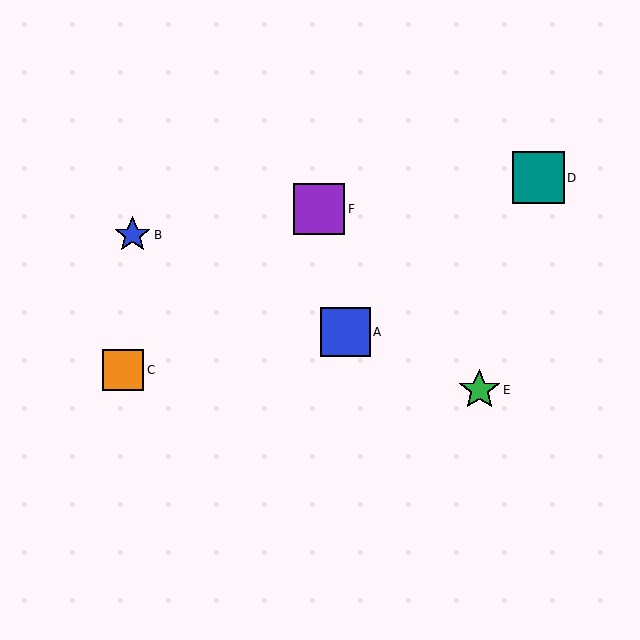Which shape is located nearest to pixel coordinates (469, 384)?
The green star (labeled E) at (479, 390) is nearest to that location.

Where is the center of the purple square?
The center of the purple square is at (319, 209).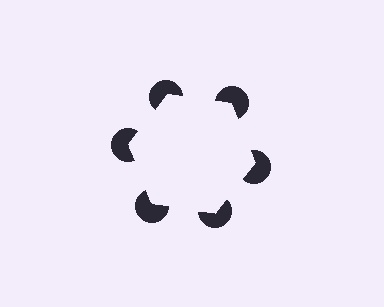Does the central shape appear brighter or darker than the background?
It typically appears slightly brighter than the background, even though no actual brightness change is drawn.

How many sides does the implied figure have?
6 sides.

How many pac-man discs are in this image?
There are 6 — one at each vertex of the illusory hexagon.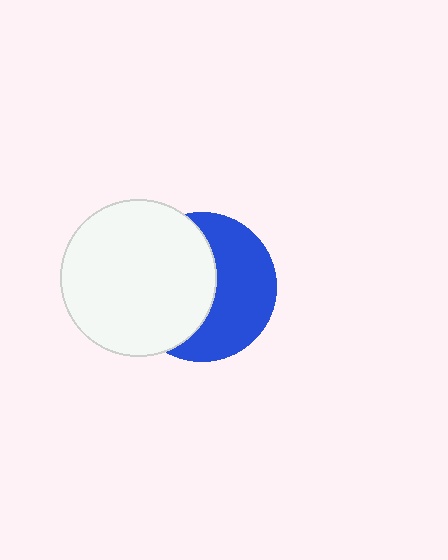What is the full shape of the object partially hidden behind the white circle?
The partially hidden object is a blue circle.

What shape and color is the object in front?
The object in front is a white circle.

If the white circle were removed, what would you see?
You would see the complete blue circle.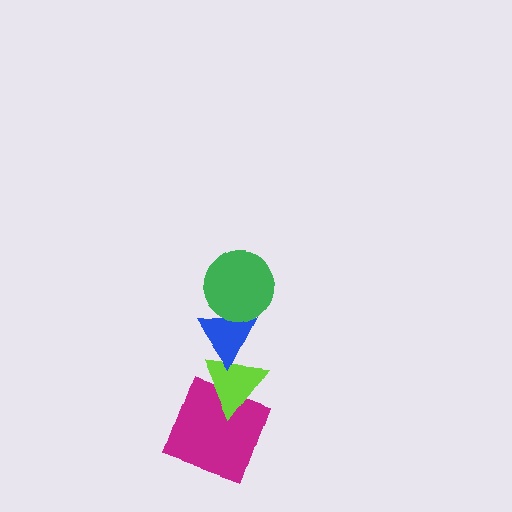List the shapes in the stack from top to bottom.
From top to bottom: the green circle, the blue triangle, the lime triangle, the magenta square.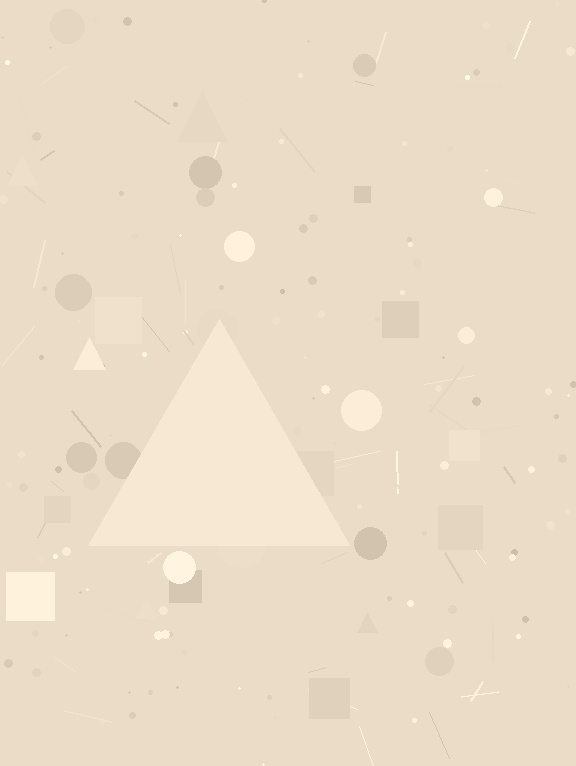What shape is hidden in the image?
A triangle is hidden in the image.